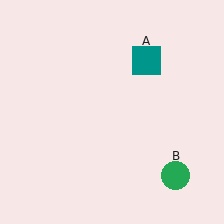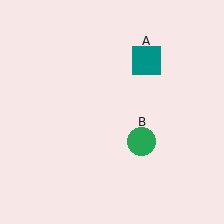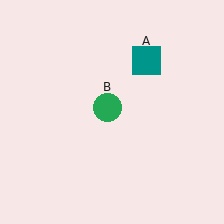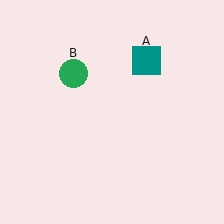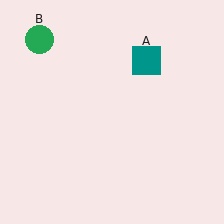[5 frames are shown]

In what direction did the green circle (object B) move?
The green circle (object B) moved up and to the left.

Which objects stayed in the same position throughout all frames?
Teal square (object A) remained stationary.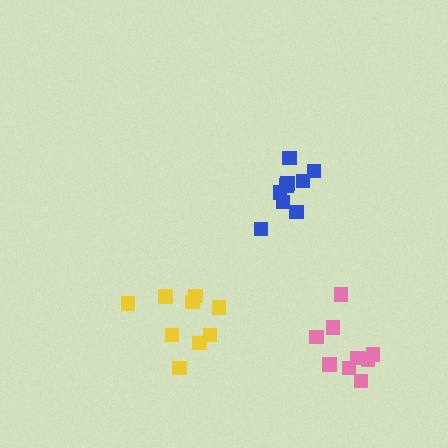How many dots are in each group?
Group 1: 9 dots, Group 2: 9 dots, Group 3: 9 dots (27 total).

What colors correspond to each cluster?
The clusters are colored: yellow, blue, pink.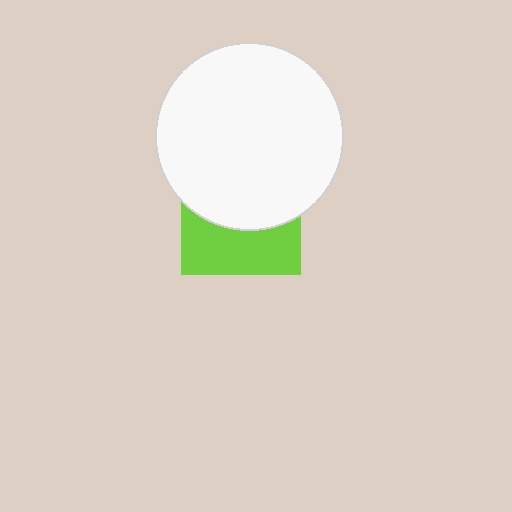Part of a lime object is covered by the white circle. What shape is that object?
It is a square.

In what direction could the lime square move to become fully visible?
The lime square could move down. That would shift it out from behind the white circle entirely.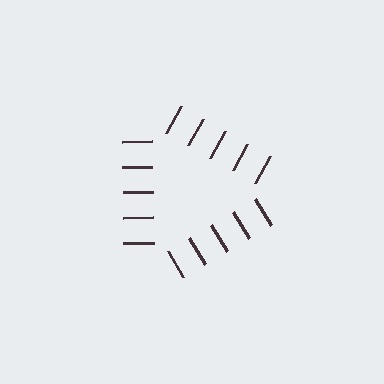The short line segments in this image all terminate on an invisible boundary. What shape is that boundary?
An illusory triangle — the line segments terminate on its edges but no continuous stroke is drawn.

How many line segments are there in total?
15 — 5 along each of the 3 edges.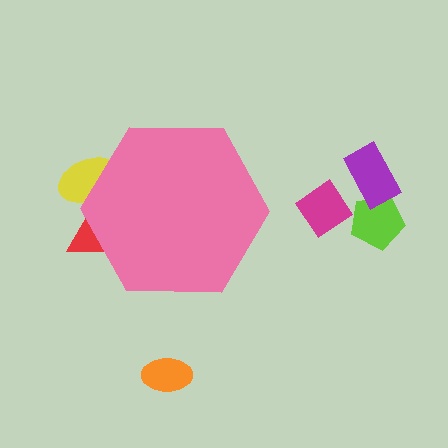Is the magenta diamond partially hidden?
No, the magenta diamond is fully visible.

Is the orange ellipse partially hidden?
No, the orange ellipse is fully visible.